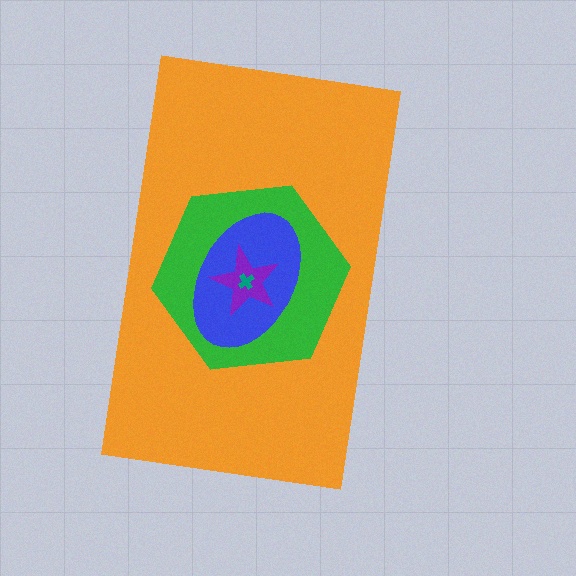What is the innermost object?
The teal cross.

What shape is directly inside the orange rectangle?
The green hexagon.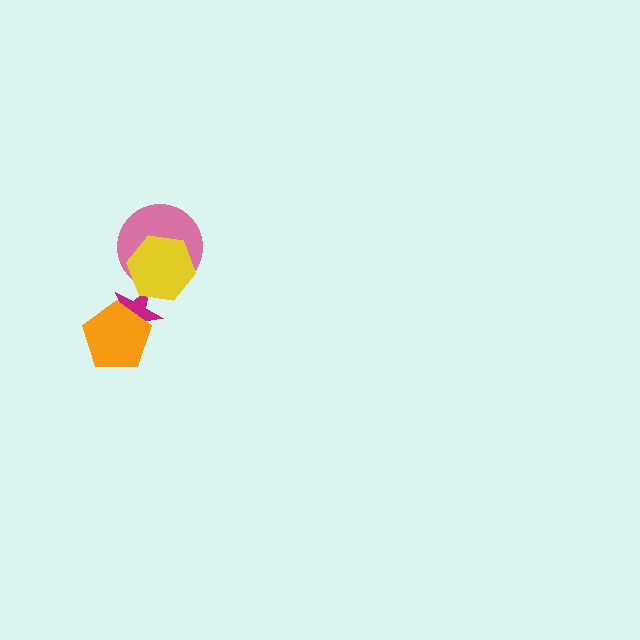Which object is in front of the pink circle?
The yellow hexagon is in front of the pink circle.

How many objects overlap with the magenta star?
2 objects overlap with the magenta star.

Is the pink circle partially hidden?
Yes, it is partially covered by another shape.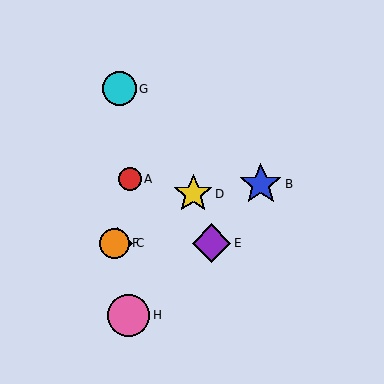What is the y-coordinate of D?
Object D is at y≈194.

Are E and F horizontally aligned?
Yes, both are at y≈243.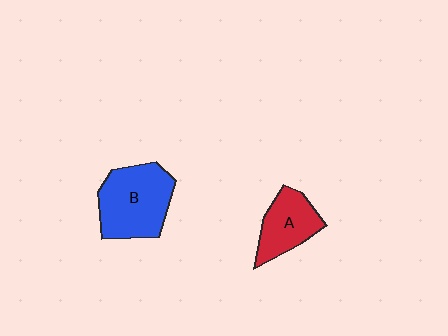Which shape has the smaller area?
Shape A (red).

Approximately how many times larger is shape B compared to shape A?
Approximately 1.5 times.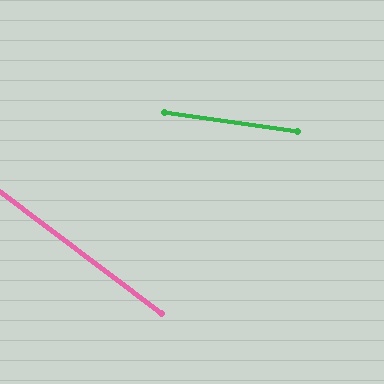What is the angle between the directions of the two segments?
Approximately 29 degrees.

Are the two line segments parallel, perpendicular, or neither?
Neither parallel nor perpendicular — they differ by about 29°.